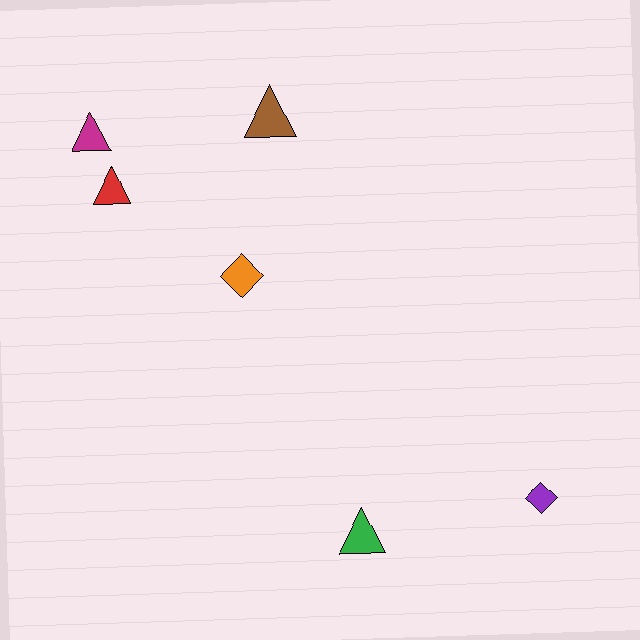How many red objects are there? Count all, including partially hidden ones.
There is 1 red object.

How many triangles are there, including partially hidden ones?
There are 4 triangles.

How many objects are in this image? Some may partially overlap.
There are 6 objects.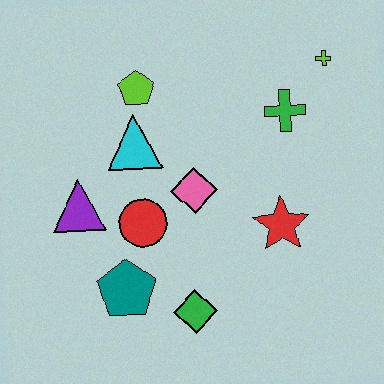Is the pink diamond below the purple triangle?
No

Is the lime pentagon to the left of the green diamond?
Yes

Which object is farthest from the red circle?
The lime cross is farthest from the red circle.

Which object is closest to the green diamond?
The teal pentagon is closest to the green diamond.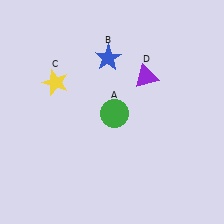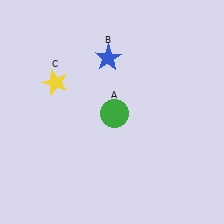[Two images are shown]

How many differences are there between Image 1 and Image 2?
There is 1 difference between the two images.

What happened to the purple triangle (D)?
The purple triangle (D) was removed in Image 2. It was in the top-right area of Image 1.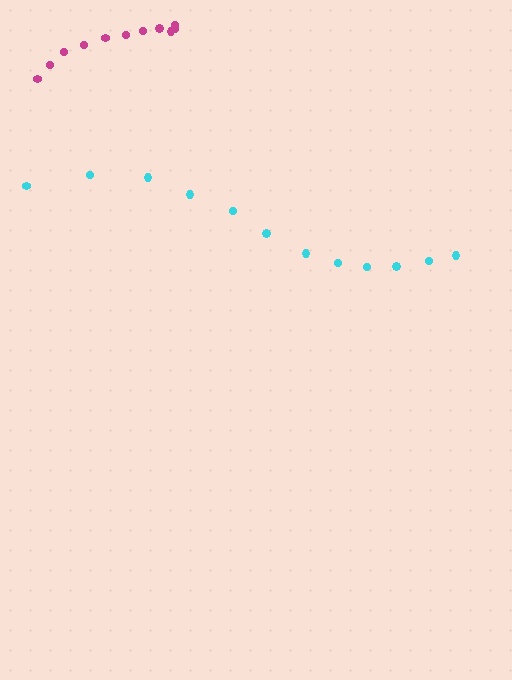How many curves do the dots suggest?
There are 2 distinct paths.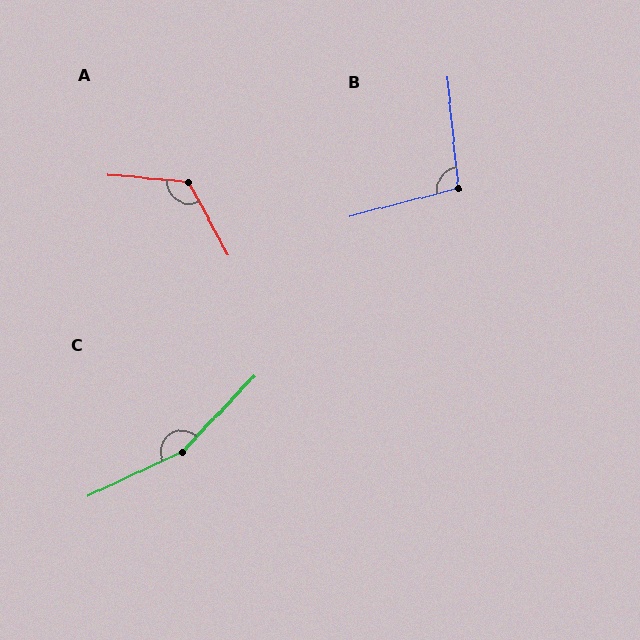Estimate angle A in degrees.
Approximately 123 degrees.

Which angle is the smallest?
B, at approximately 99 degrees.